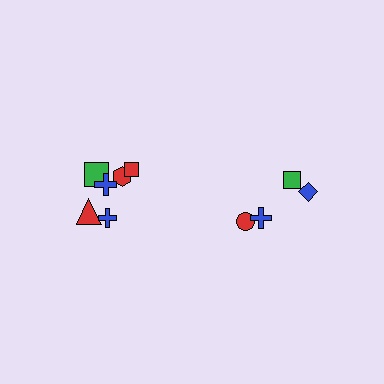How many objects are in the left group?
There are 6 objects.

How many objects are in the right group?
There are 4 objects.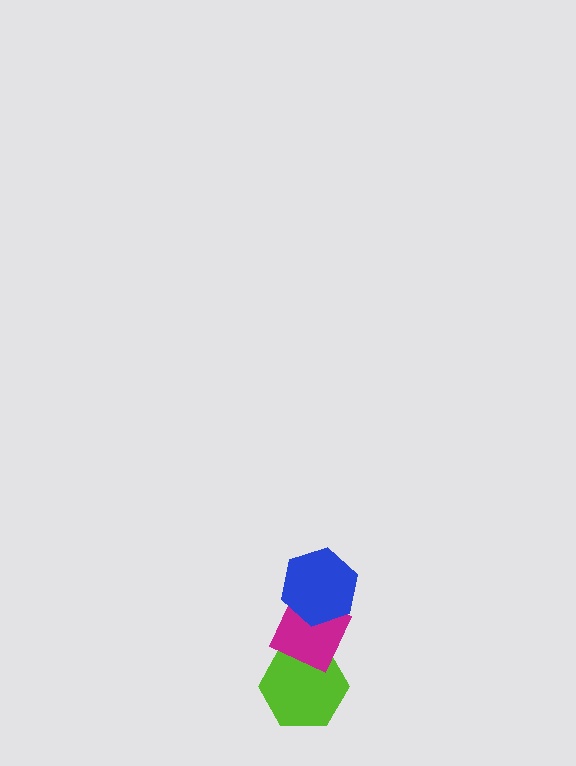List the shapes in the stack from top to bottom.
From top to bottom: the blue hexagon, the magenta diamond, the lime hexagon.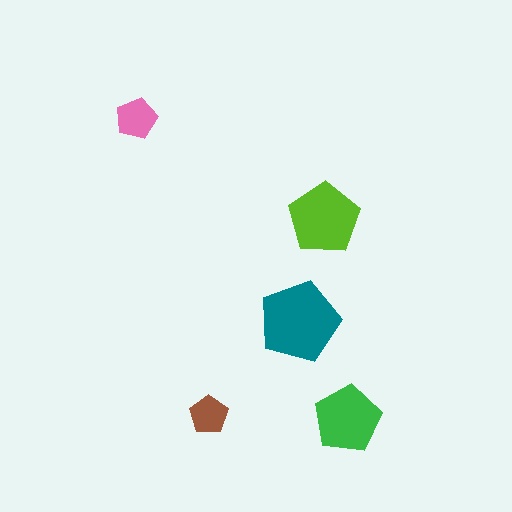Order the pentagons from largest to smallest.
the teal one, the lime one, the green one, the pink one, the brown one.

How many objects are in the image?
There are 5 objects in the image.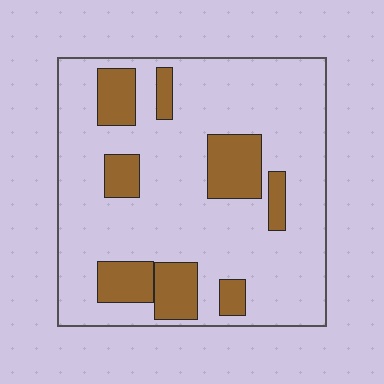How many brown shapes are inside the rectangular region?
8.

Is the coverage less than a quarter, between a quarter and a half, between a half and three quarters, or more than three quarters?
Less than a quarter.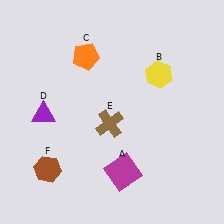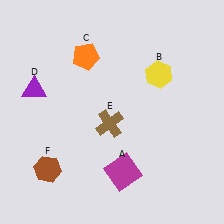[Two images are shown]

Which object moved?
The purple triangle (D) moved up.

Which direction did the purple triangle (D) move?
The purple triangle (D) moved up.